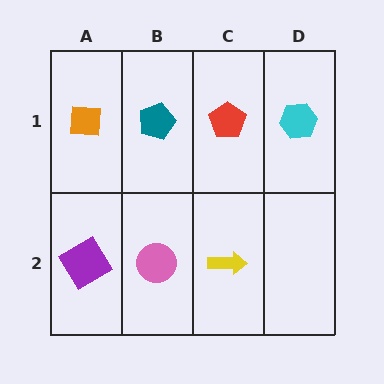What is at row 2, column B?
A pink circle.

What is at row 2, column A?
A purple diamond.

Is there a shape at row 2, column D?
No, that cell is empty.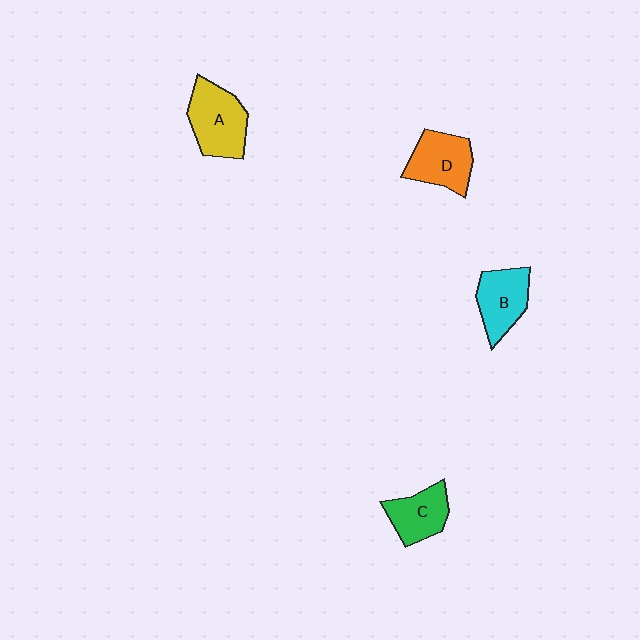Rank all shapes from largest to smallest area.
From largest to smallest: A (yellow), D (orange), B (cyan), C (green).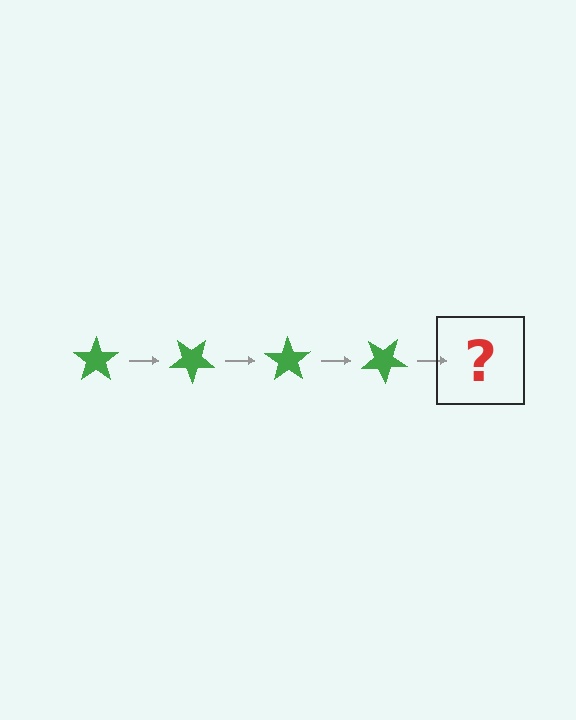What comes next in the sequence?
The next element should be a green star rotated 140 degrees.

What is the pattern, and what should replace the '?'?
The pattern is that the star rotates 35 degrees each step. The '?' should be a green star rotated 140 degrees.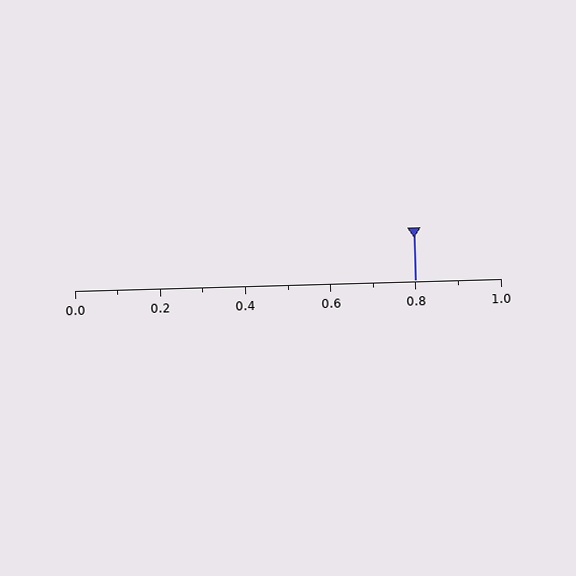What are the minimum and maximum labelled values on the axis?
The axis runs from 0.0 to 1.0.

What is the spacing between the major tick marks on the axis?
The major ticks are spaced 0.2 apart.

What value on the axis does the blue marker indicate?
The marker indicates approximately 0.8.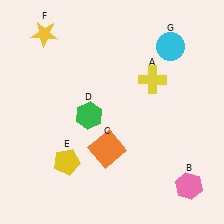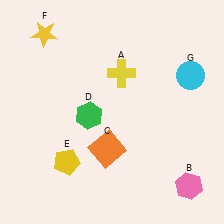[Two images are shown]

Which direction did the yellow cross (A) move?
The yellow cross (A) moved left.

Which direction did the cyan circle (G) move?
The cyan circle (G) moved down.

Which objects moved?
The objects that moved are: the yellow cross (A), the cyan circle (G).